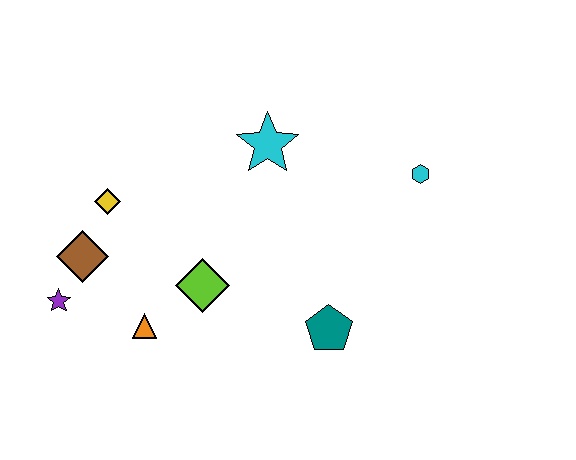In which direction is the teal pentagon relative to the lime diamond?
The teal pentagon is to the right of the lime diamond.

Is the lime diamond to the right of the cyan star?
No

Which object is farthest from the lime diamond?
The cyan hexagon is farthest from the lime diamond.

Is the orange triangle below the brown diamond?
Yes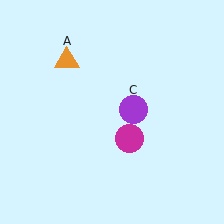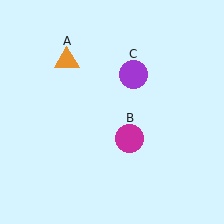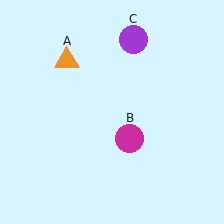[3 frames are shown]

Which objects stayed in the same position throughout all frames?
Orange triangle (object A) and magenta circle (object B) remained stationary.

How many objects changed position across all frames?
1 object changed position: purple circle (object C).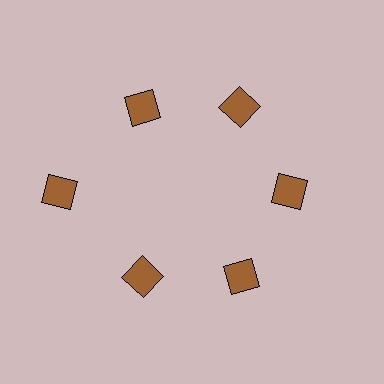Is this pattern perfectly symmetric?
No. The 6 brown diamonds are arranged in a ring, but one element near the 9 o'clock position is pushed outward from the center, breaking the 6-fold rotational symmetry.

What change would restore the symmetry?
The symmetry would be restored by moving it inward, back onto the ring so that all 6 diamonds sit at equal angles and equal distance from the center.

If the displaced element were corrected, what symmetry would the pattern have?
It would have 6-fold rotational symmetry — the pattern would map onto itself every 60 degrees.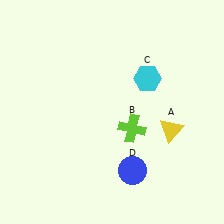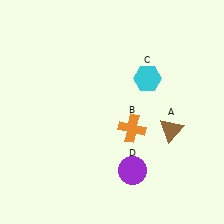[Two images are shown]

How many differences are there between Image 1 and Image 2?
There are 3 differences between the two images.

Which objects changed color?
A changed from yellow to brown. B changed from lime to orange. D changed from blue to purple.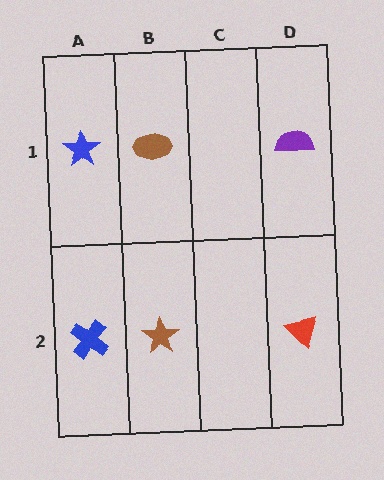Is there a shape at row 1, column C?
No, that cell is empty.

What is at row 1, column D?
A purple semicircle.